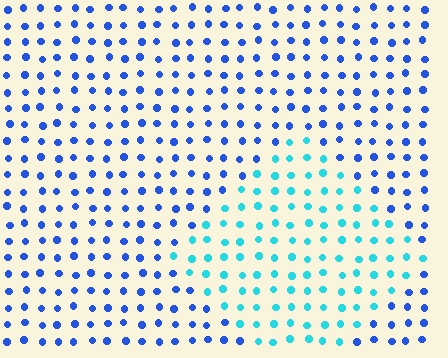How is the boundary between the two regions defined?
The boundary is defined purely by a slight shift in hue (about 42 degrees). Spacing, size, and orientation are identical on both sides.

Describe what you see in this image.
The image is filled with small blue elements in a uniform arrangement. A diamond-shaped region is visible where the elements are tinted to a slightly different hue, forming a subtle color boundary.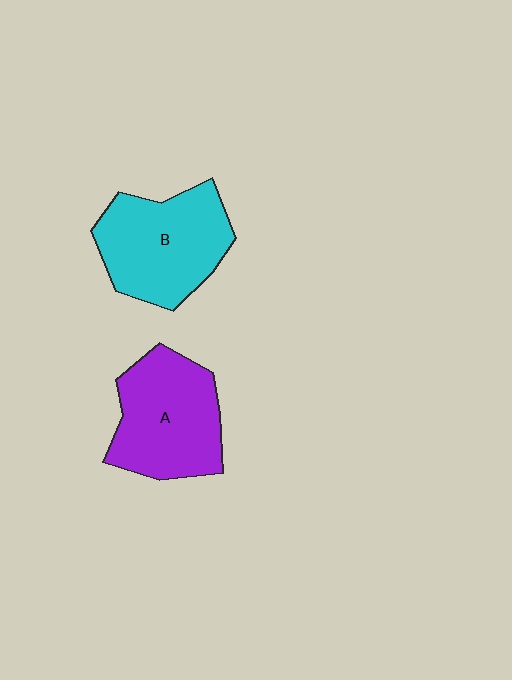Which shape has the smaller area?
Shape A (purple).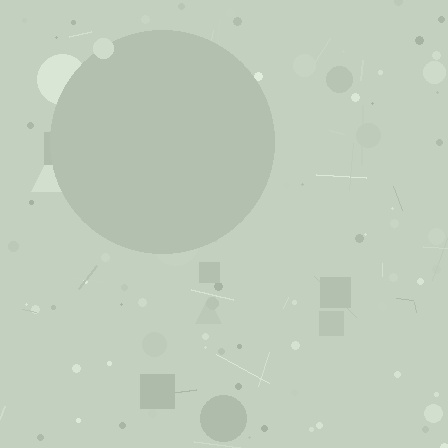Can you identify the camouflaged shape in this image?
The camouflaged shape is a circle.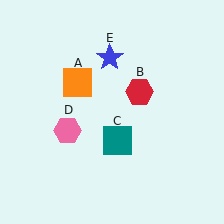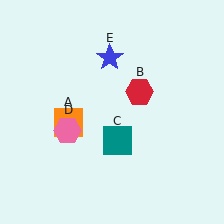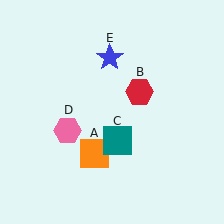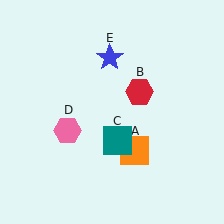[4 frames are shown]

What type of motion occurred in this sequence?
The orange square (object A) rotated counterclockwise around the center of the scene.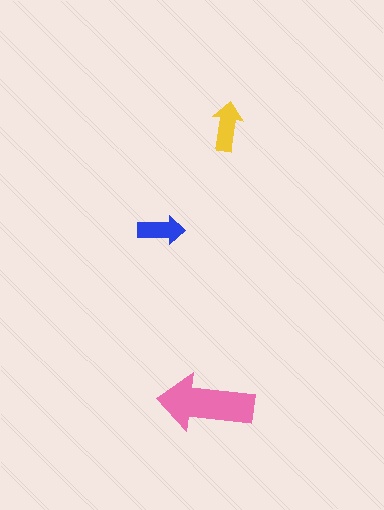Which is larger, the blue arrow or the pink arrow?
The pink one.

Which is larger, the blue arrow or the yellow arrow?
The yellow one.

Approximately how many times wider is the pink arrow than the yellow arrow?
About 2 times wider.